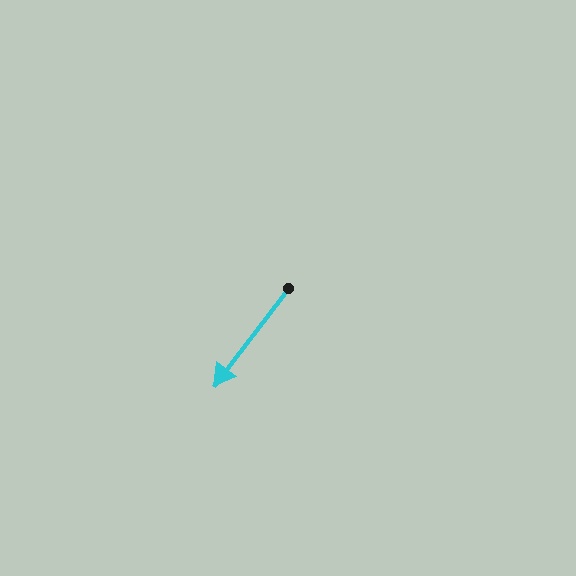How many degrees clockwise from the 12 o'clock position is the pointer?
Approximately 217 degrees.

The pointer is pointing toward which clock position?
Roughly 7 o'clock.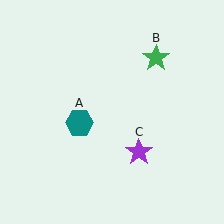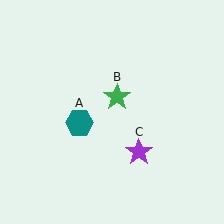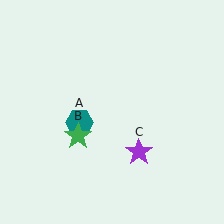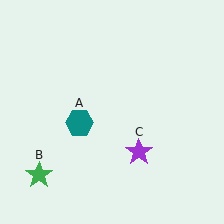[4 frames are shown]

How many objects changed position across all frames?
1 object changed position: green star (object B).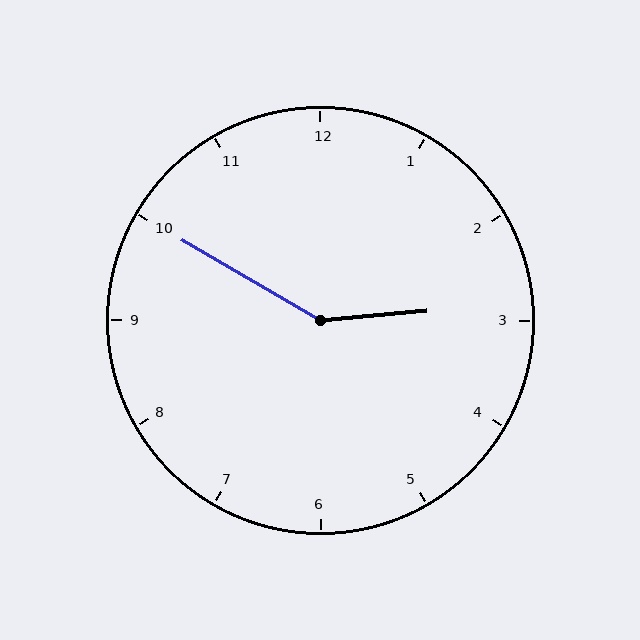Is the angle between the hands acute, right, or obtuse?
It is obtuse.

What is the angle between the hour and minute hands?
Approximately 145 degrees.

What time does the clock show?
2:50.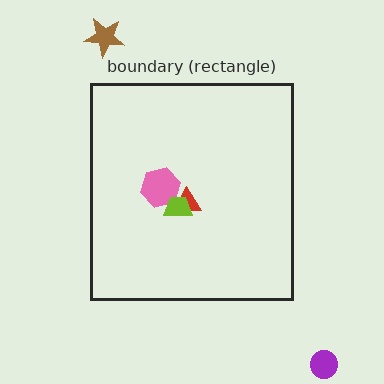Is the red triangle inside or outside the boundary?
Inside.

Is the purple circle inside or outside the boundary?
Outside.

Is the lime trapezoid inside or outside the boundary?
Inside.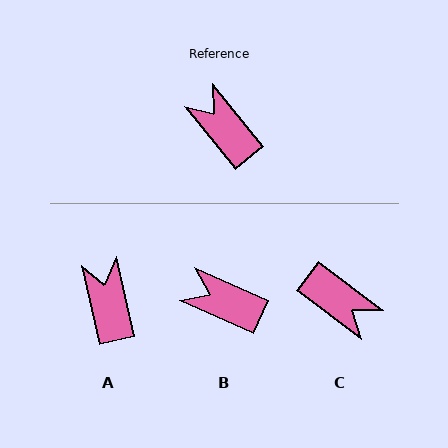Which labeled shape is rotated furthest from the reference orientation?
C, about 166 degrees away.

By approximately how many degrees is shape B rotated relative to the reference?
Approximately 28 degrees counter-clockwise.